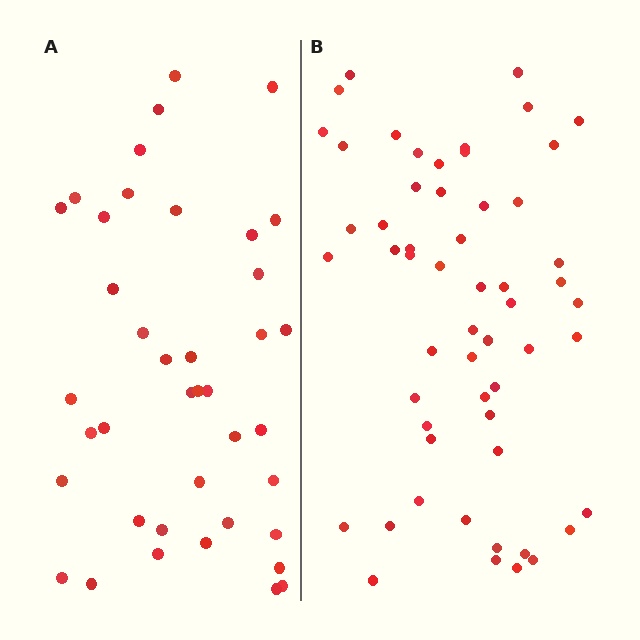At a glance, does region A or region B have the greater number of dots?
Region B (the right region) has more dots.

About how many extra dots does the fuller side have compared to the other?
Region B has approximately 15 more dots than region A.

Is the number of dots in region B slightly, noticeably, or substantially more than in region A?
Region B has noticeably more, but not dramatically so. The ratio is roughly 1.4 to 1.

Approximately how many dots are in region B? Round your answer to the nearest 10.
About 60 dots. (The exact count is 56, which rounds to 60.)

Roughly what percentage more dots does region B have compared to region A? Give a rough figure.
About 40% more.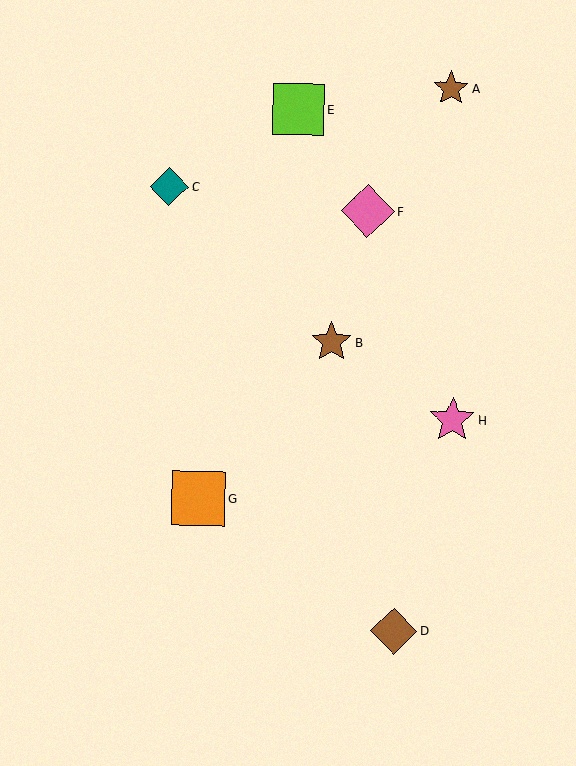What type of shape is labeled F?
Shape F is a pink diamond.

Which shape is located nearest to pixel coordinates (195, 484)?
The orange square (labeled G) at (198, 498) is nearest to that location.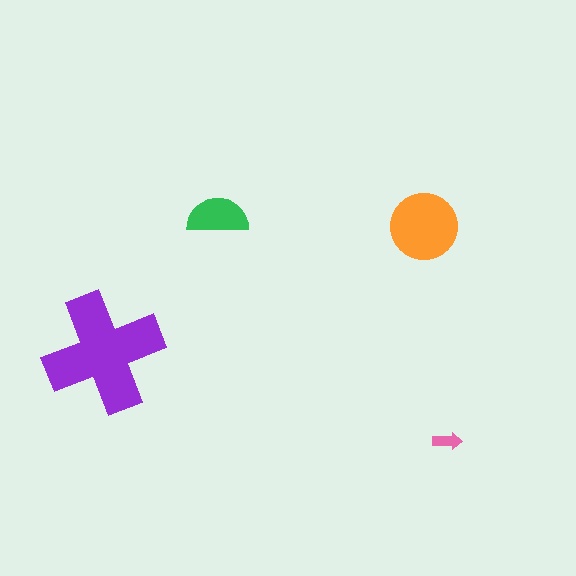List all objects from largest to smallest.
The purple cross, the orange circle, the green semicircle, the pink arrow.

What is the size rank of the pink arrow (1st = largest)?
4th.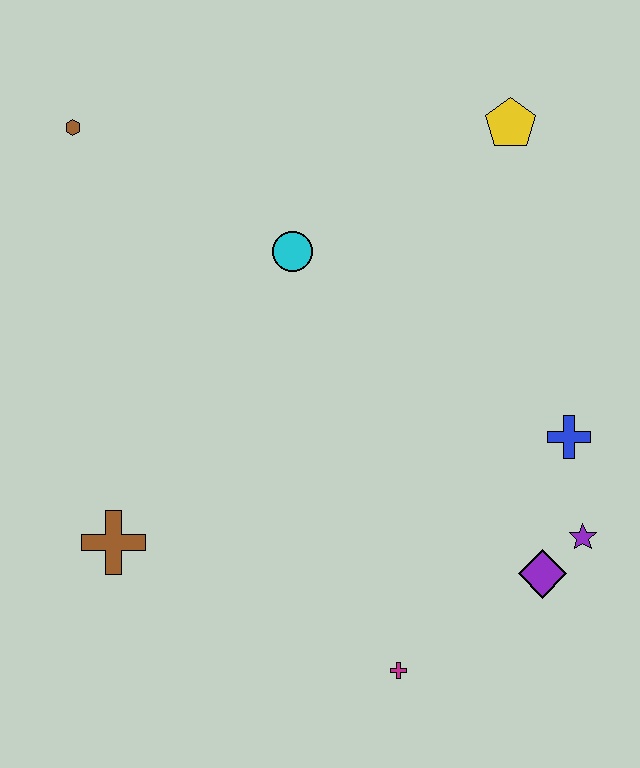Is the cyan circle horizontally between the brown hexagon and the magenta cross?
Yes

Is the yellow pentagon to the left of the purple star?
Yes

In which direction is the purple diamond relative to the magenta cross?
The purple diamond is to the right of the magenta cross.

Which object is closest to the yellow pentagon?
The cyan circle is closest to the yellow pentagon.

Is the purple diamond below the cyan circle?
Yes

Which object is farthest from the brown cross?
The yellow pentagon is farthest from the brown cross.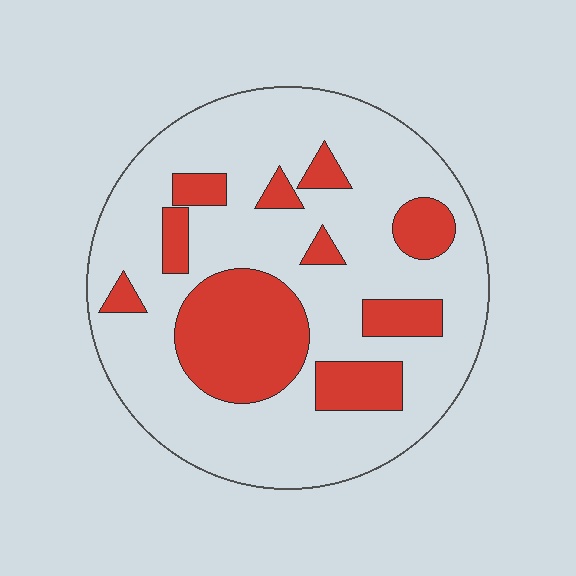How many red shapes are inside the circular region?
10.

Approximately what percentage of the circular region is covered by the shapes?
Approximately 25%.